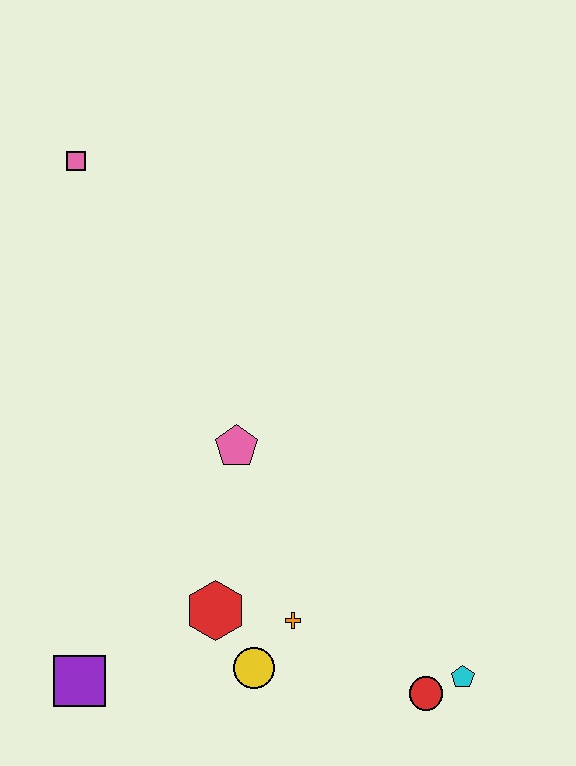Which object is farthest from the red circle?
The pink square is farthest from the red circle.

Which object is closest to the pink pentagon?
The red hexagon is closest to the pink pentagon.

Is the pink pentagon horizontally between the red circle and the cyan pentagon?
No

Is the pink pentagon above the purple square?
Yes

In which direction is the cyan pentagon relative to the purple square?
The cyan pentagon is to the right of the purple square.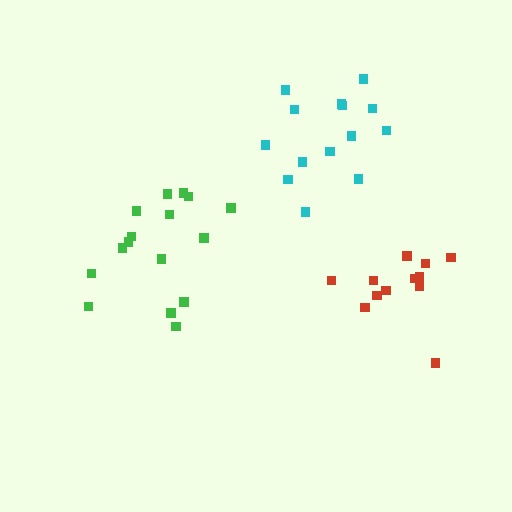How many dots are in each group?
Group 1: 12 dots, Group 2: 16 dots, Group 3: 14 dots (42 total).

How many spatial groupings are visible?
There are 3 spatial groupings.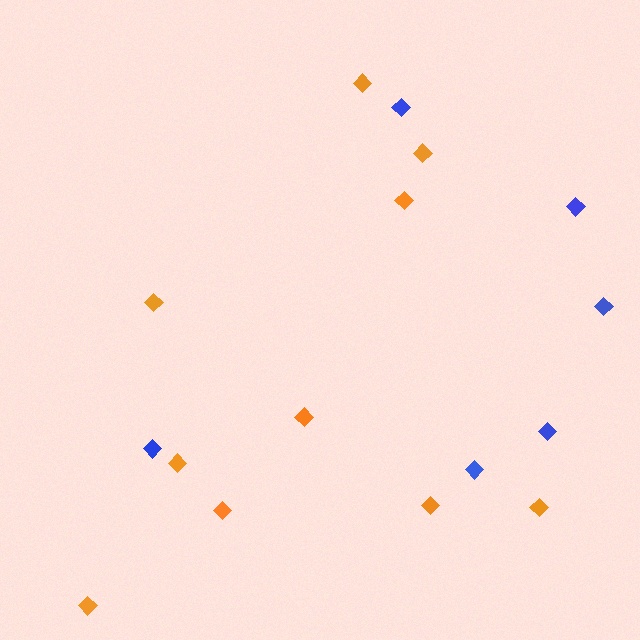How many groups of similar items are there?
There are 2 groups: one group of blue diamonds (6) and one group of orange diamonds (10).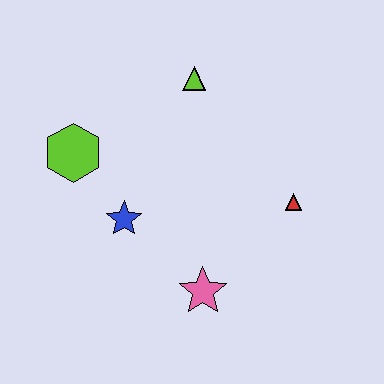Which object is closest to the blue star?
The lime hexagon is closest to the blue star.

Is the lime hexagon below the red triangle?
No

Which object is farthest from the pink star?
The lime triangle is farthest from the pink star.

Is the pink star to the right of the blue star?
Yes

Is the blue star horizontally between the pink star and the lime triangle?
No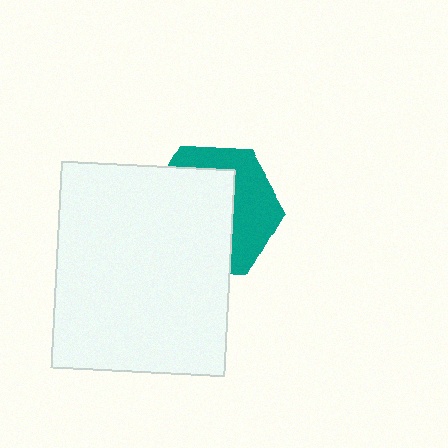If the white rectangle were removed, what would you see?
You would see the complete teal hexagon.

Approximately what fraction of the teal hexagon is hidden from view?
Roughly 59% of the teal hexagon is hidden behind the white rectangle.